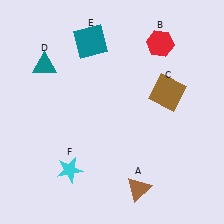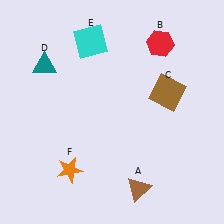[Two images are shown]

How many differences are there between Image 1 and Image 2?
There are 2 differences between the two images.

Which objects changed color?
E changed from teal to cyan. F changed from cyan to orange.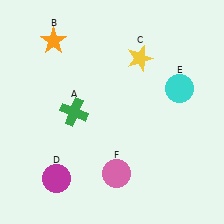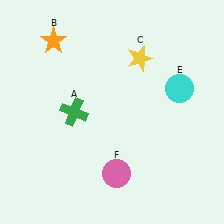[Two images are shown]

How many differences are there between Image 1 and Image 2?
There is 1 difference between the two images.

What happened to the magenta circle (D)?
The magenta circle (D) was removed in Image 2. It was in the bottom-left area of Image 1.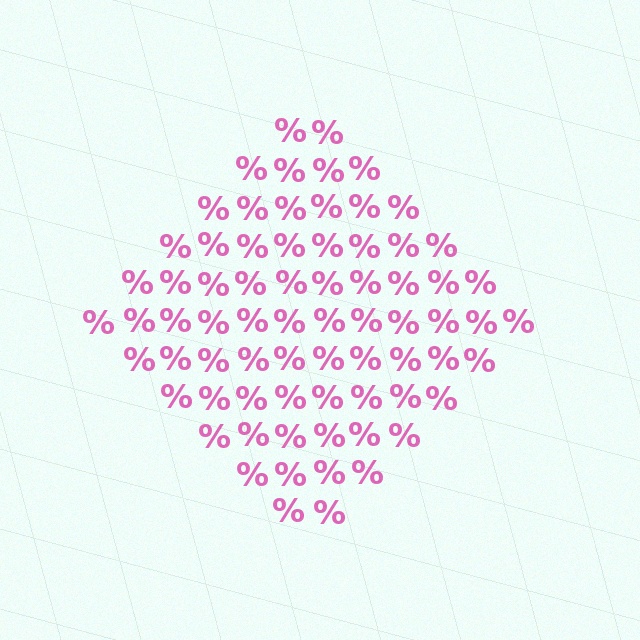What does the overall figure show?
The overall figure shows a diamond.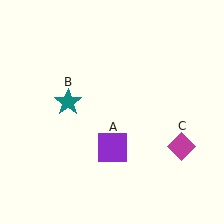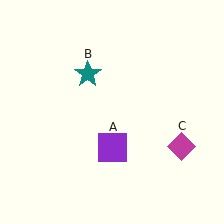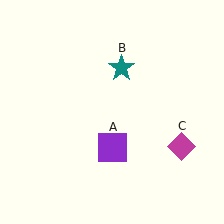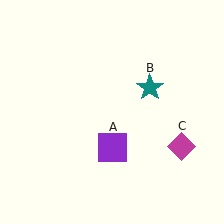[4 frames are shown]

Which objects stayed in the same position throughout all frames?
Purple square (object A) and magenta diamond (object C) remained stationary.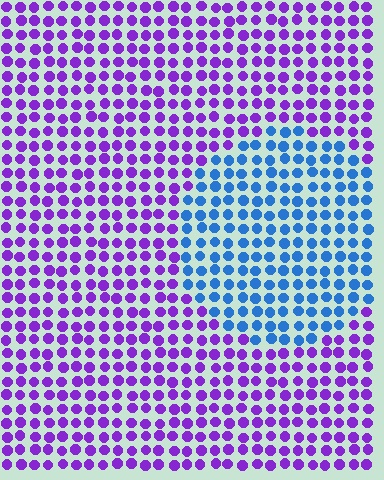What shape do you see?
I see a circle.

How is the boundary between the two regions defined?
The boundary is defined purely by a slight shift in hue (about 62 degrees). Spacing, size, and orientation are identical on both sides.